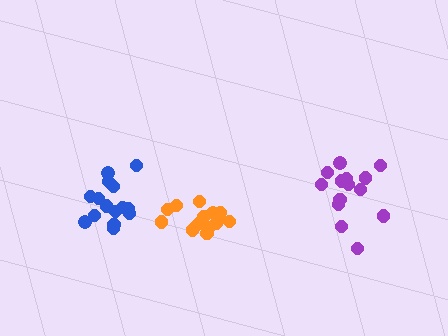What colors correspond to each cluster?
The clusters are colored: blue, purple, orange.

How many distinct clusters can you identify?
There are 3 distinct clusters.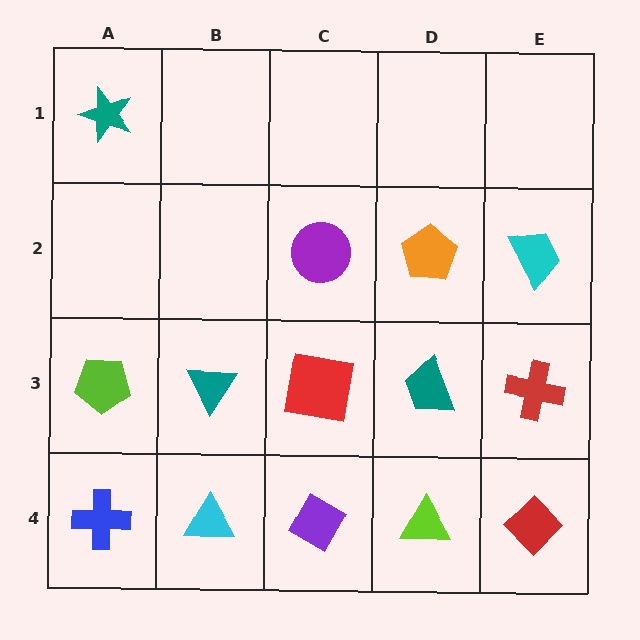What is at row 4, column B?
A cyan triangle.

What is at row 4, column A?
A blue cross.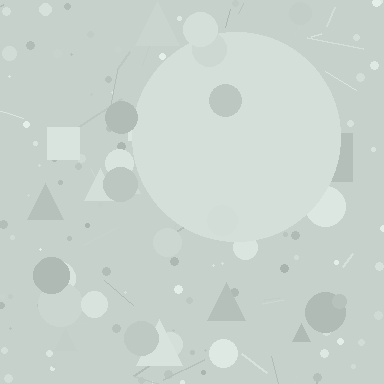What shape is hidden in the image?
A circle is hidden in the image.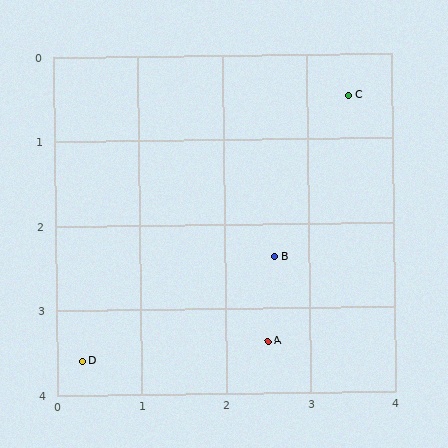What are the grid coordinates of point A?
Point A is at approximately (2.5, 3.4).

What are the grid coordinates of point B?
Point B is at approximately (2.6, 2.4).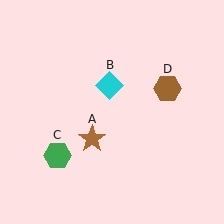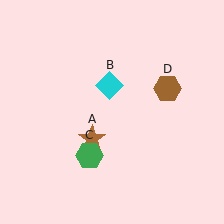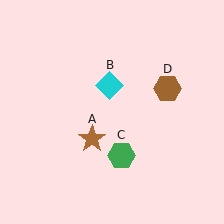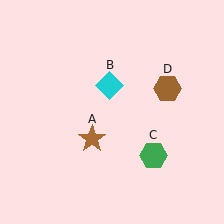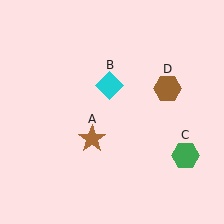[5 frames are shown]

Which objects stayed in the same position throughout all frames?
Brown star (object A) and cyan diamond (object B) and brown hexagon (object D) remained stationary.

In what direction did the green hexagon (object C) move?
The green hexagon (object C) moved right.